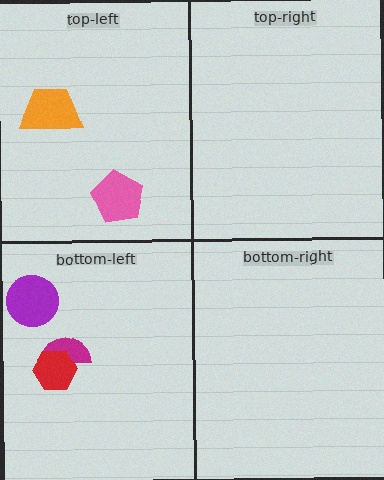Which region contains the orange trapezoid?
The top-left region.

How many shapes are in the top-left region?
2.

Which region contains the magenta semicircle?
The bottom-left region.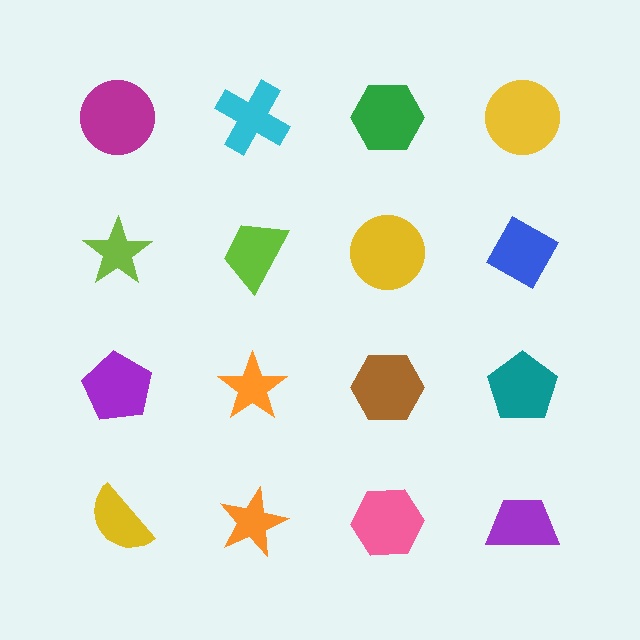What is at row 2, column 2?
A lime trapezoid.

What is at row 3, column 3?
A brown hexagon.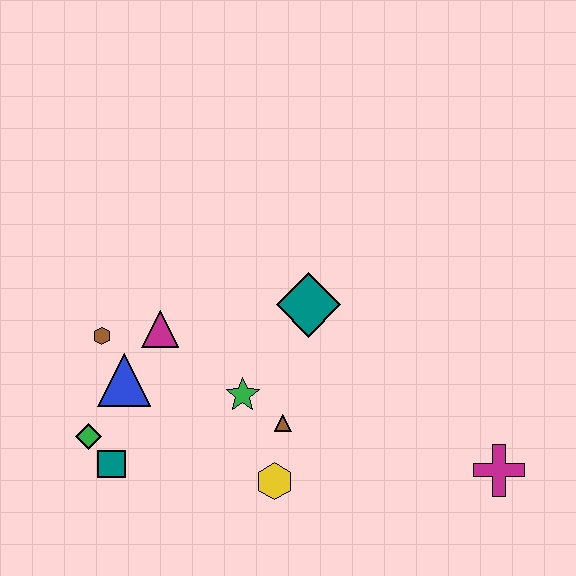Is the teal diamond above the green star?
Yes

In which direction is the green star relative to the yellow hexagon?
The green star is above the yellow hexagon.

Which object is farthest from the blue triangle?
The magenta cross is farthest from the blue triangle.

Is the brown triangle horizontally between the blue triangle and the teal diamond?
Yes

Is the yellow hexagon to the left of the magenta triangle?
No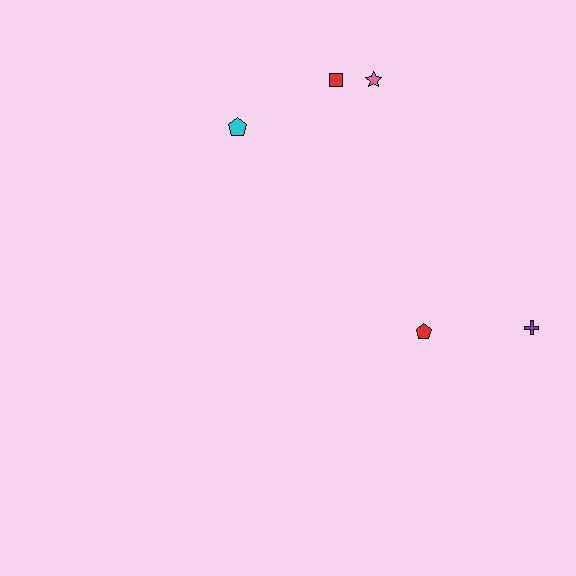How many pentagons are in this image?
There are 2 pentagons.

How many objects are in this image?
There are 5 objects.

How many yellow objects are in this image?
There are no yellow objects.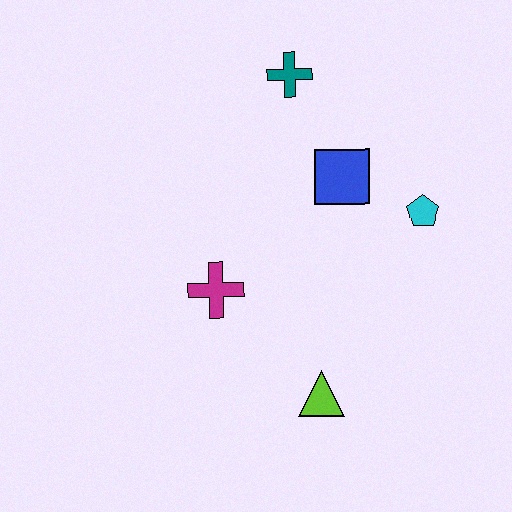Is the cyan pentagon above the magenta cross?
Yes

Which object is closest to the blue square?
The cyan pentagon is closest to the blue square.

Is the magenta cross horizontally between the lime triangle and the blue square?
No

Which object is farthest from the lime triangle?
The teal cross is farthest from the lime triangle.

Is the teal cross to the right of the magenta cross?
Yes